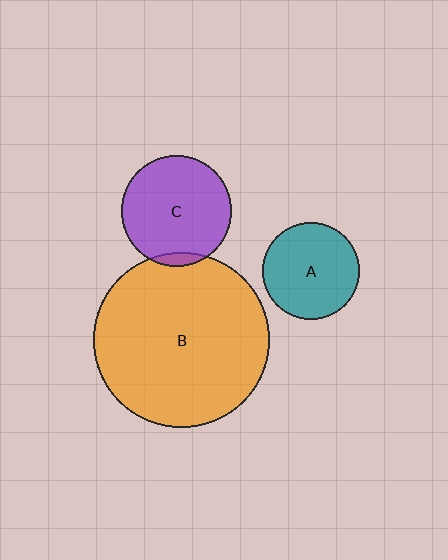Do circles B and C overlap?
Yes.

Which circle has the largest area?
Circle B (orange).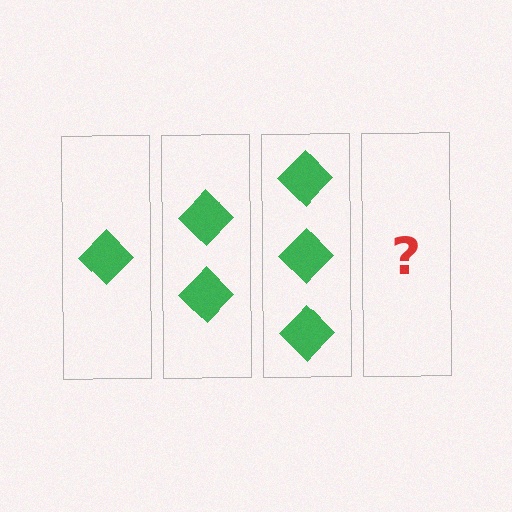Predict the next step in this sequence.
The next step is 4 diamonds.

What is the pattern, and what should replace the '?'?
The pattern is that each step adds one more diamond. The '?' should be 4 diamonds.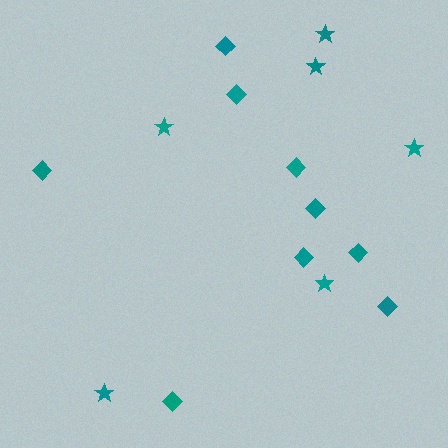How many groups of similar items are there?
There are 2 groups: one group of diamonds (9) and one group of stars (6).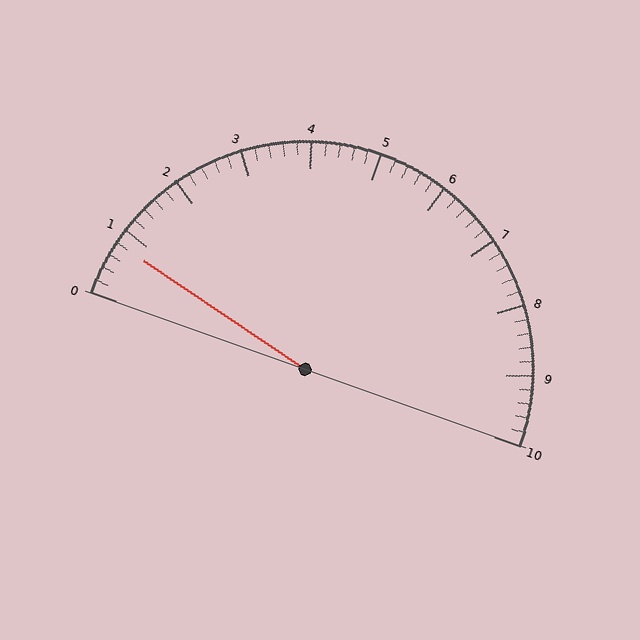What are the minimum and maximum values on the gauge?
The gauge ranges from 0 to 10.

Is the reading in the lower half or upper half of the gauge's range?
The reading is in the lower half of the range (0 to 10).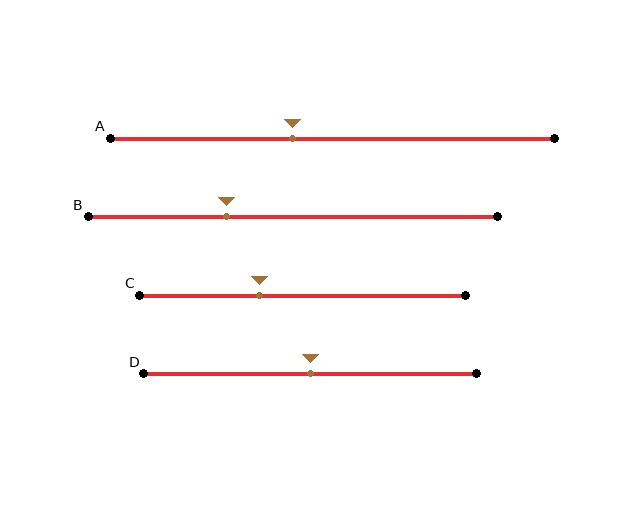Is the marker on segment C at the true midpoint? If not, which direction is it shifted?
No, the marker on segment C is shifted to the left by about 13% of the segment length.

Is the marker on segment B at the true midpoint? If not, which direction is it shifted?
No, the marker on segment B is shifted to the left by about 16% of the segment length.